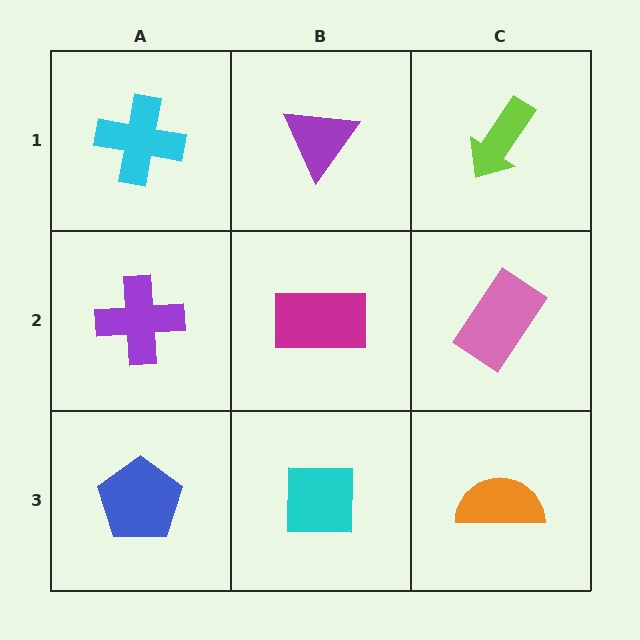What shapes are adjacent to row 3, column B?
A magenta rectangle (row 2, column B), a blue pentagon (row 3, column A), an orange semicircle (row 3, column C).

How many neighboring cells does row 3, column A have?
2.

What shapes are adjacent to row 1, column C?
A pink rectangle (row 2, column C), a purple triangle (row 1, column B).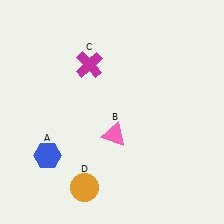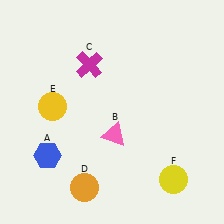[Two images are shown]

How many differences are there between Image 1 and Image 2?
There are 2 differences between the two images.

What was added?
A yellow circle (E), a yellow circle (F) were added in Image 2.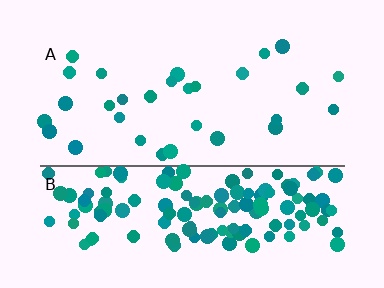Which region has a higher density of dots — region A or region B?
B (the bottom).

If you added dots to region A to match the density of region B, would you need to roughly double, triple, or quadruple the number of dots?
Approximately quadruple.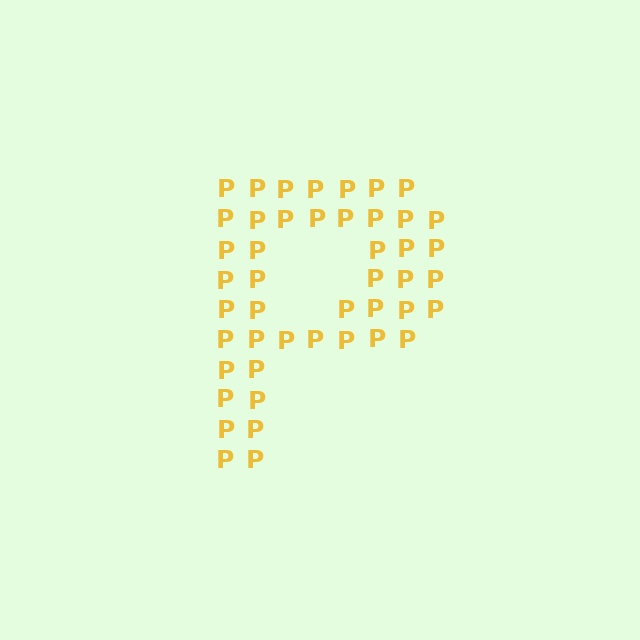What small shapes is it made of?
It is made of small letter P's.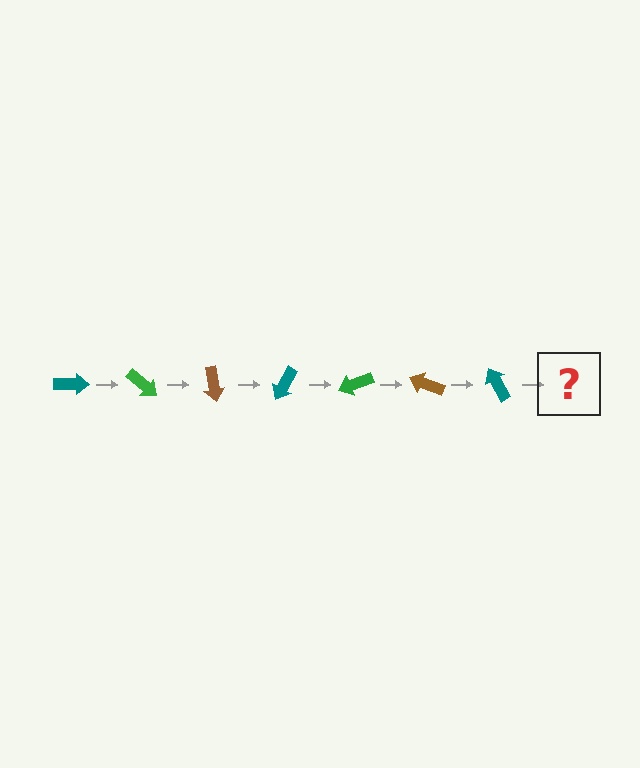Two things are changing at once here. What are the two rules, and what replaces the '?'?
The two rules are that it rotates 40 degrees each step and the color cycles through teal, green, and brown. The '?' should be a green arrow, rotated 280 degrees from the start.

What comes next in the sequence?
The next element should be a green arrow, rotated 280 degrees from the start.